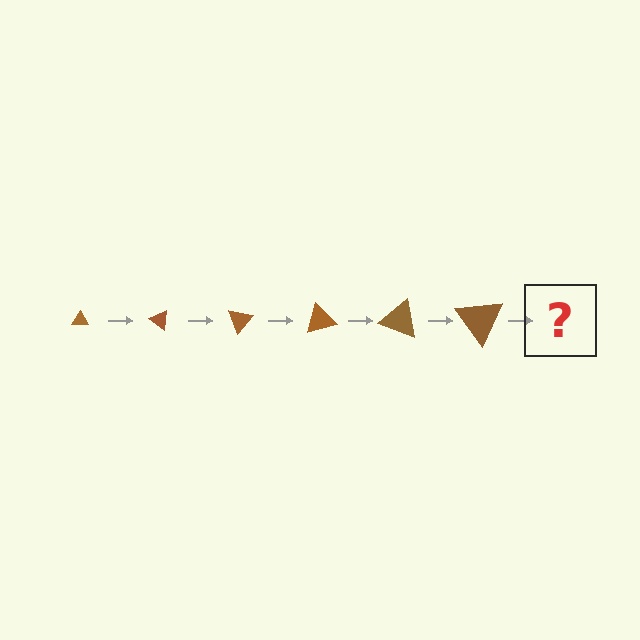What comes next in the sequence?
The next element should be a triangle, larger than the previous one and rotated 210 degrees from the start.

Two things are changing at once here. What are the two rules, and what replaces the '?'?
The two rules are that the triangle grows larger each step and it rotates 35 degrees each step. The '?' should be a triangle, larger than the previous one and rotated 210 degrees from the start.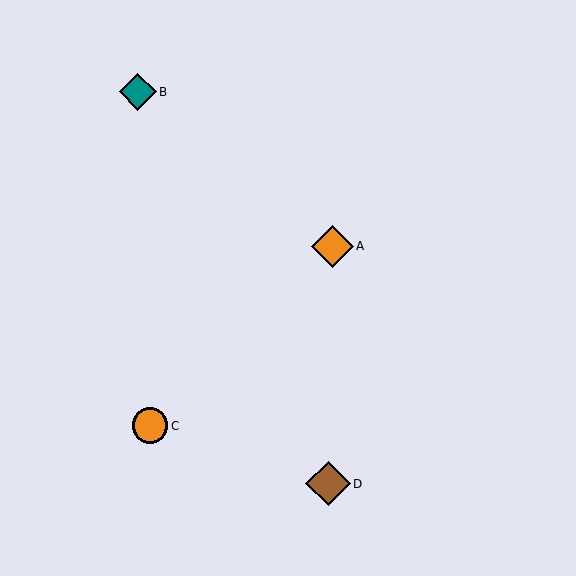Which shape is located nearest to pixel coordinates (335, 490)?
The brown diamond (labeled D) at (328, 484) is nearest to that location.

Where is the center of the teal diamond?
The center of the teal diamond is at (138, 92).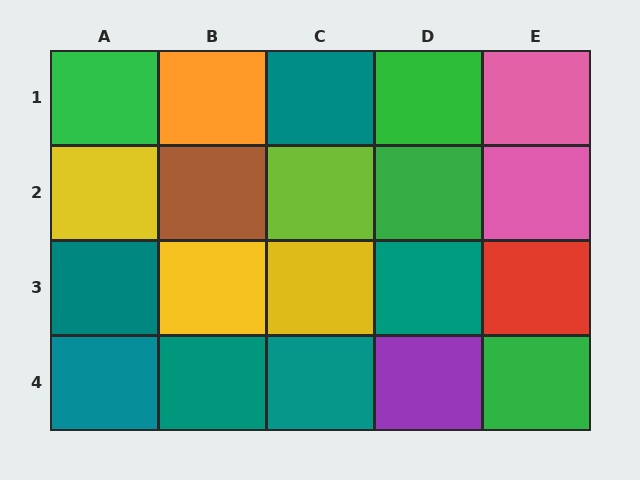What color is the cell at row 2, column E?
Pink.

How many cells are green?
4 cells are green.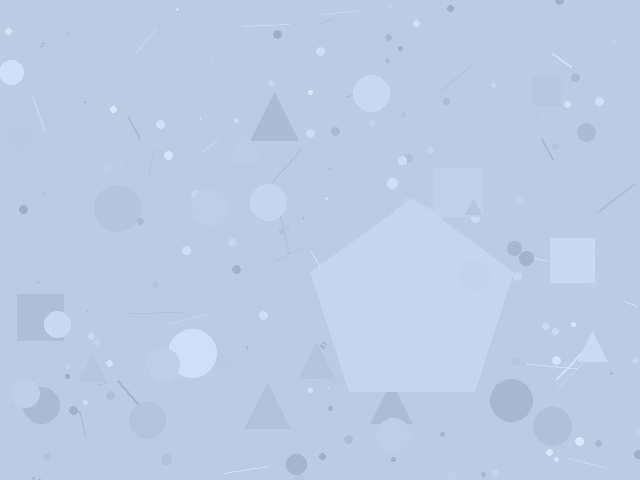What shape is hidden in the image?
A pentagon is hidden in the image.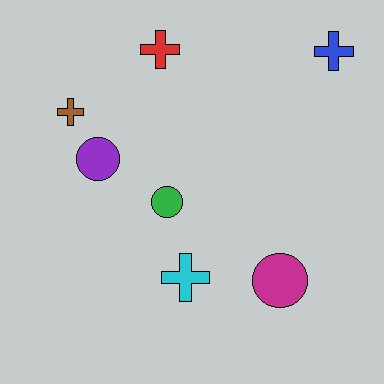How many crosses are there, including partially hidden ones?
There are 4 crosses.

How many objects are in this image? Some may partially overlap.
There are 7 objects.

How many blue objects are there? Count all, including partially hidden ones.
There is 1 blue object.